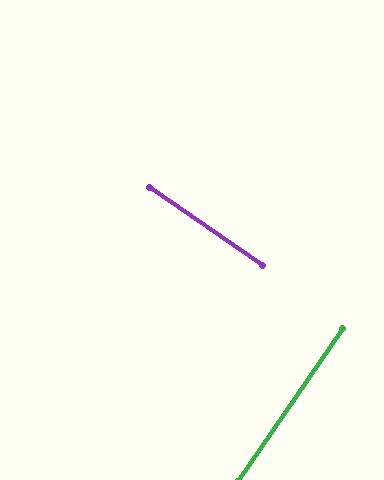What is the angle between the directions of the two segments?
Approximately 90 degrees.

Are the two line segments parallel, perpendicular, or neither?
Perpendicular — they meet at approximately 90°.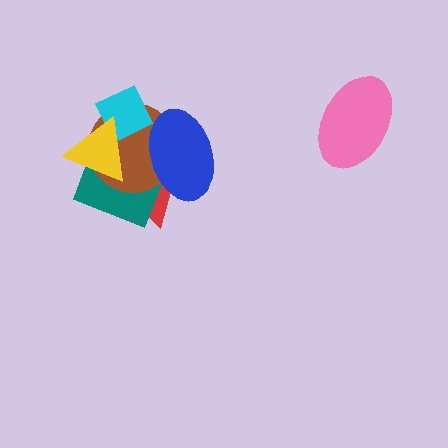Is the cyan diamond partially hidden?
Yes, it is partially covered by another shape.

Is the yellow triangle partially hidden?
No, no other shape covers it.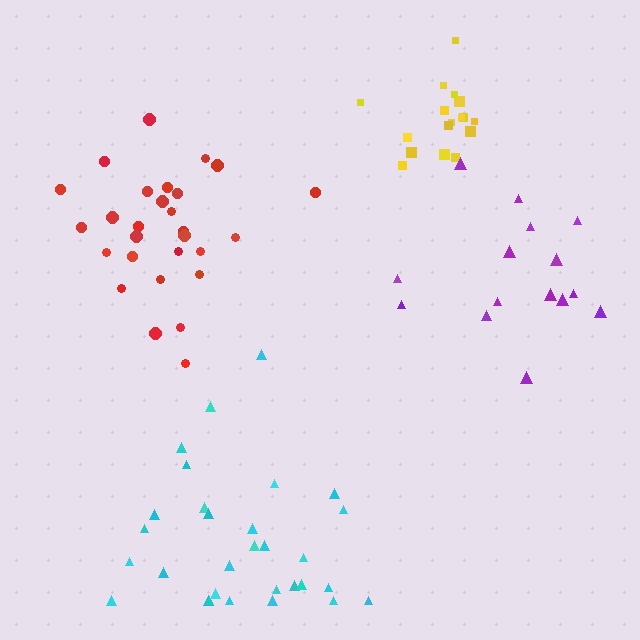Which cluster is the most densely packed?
Yellow.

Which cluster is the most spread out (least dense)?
Purple.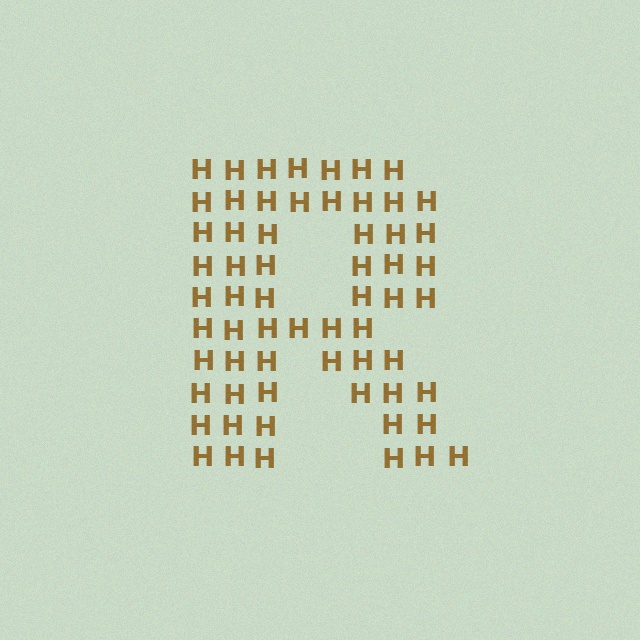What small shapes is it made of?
It is made of small letter H's.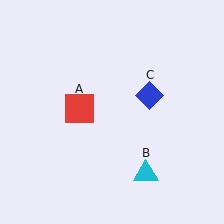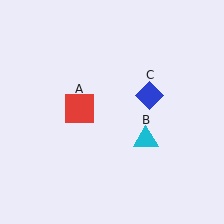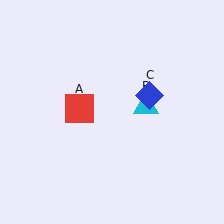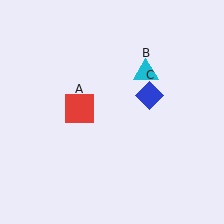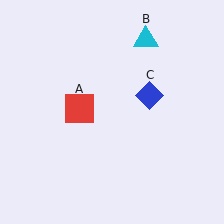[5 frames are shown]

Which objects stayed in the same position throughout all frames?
Red square (object A) and blue diamond (object C) remained stationary.